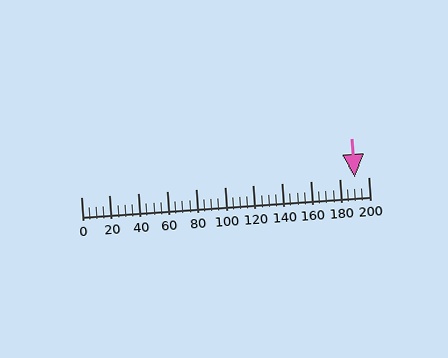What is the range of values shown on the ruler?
The ruler shows values from 0 to 200.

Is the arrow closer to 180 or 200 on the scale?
The arrow is closer to 200.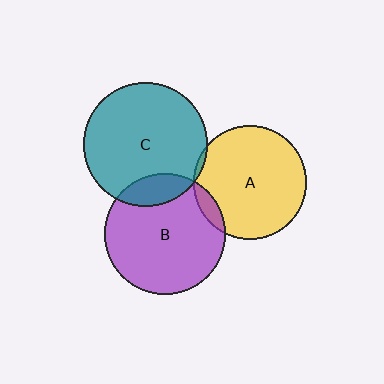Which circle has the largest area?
Circle C (teal).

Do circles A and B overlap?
Yes.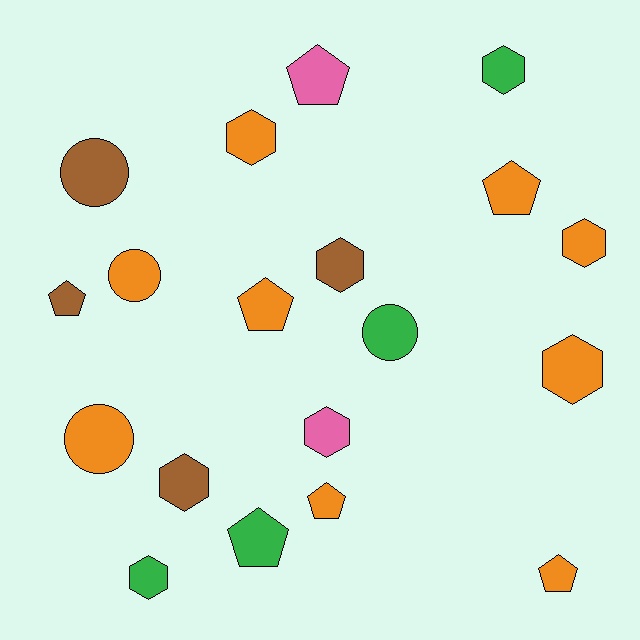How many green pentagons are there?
There is 1 green pentagon.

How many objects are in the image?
There are 19 objects.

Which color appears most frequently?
Orange, with 9 objects.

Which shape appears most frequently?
Hexagon, with 8 objects.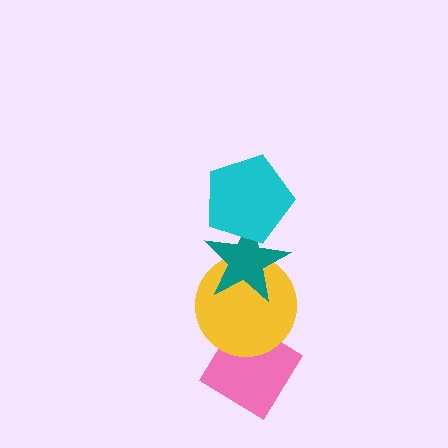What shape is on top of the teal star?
The cyan pentagon is on top of the teal star.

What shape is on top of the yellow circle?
The teal star is on top of the yellow circle.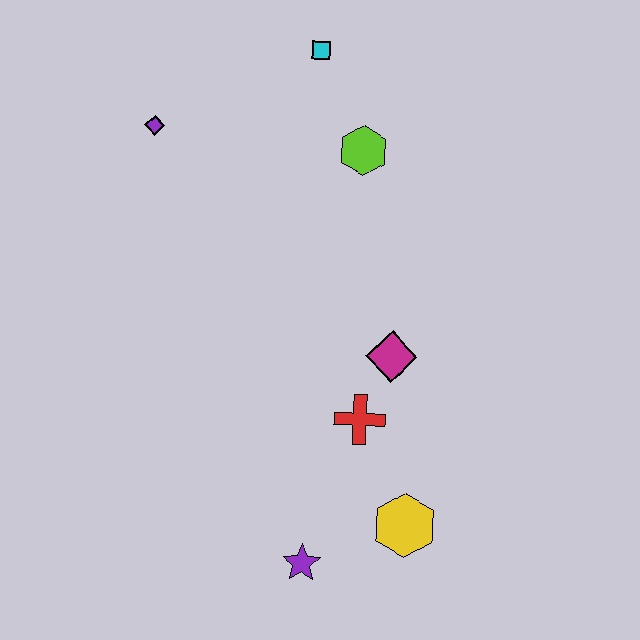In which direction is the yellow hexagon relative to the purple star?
The yellow hexagon is to the right of the purple star.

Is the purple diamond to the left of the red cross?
Yes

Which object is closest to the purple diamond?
The cyan square is closest to the purple diamond.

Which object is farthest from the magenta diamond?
The purple diamond is farthest from the magenta diamond.